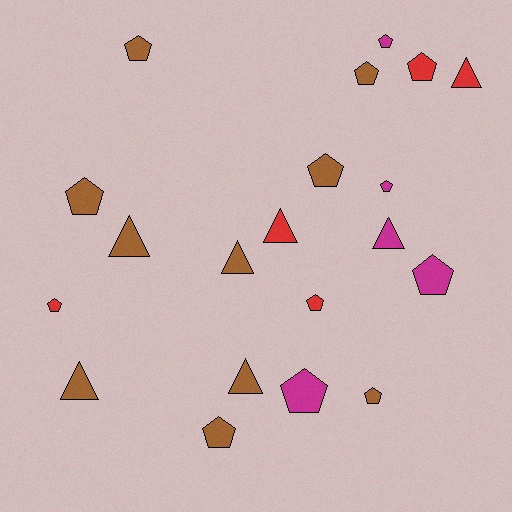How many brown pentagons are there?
There are 6 brown pentagons.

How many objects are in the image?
There are 20 objects.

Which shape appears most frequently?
Pentagon, with 13 objects.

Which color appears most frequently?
Brown, with 10 objects.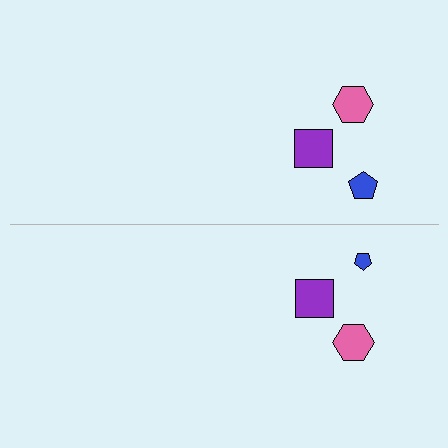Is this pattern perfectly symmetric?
No, the pattern is not perfectly symmetric. The blue pentagon on the bottom side has a different size than its mirror counterpart.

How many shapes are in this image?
There are 6 shapes in this image.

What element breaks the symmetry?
The blue pentagon on the bottom side has a different size than its mirror counterpart.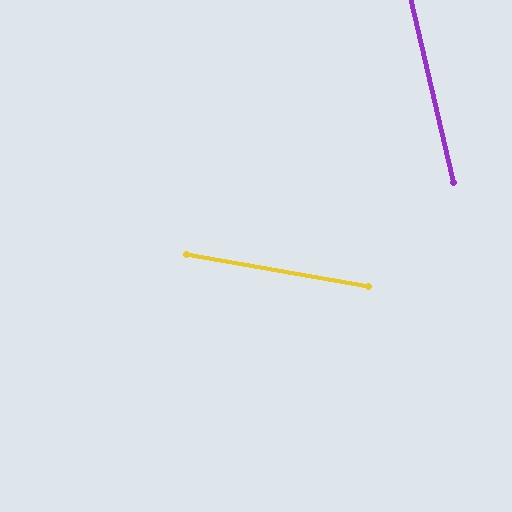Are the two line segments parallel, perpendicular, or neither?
Neither parallel nor perpendicular — they differ by about 67°.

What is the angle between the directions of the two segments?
Approximately 67 degrees.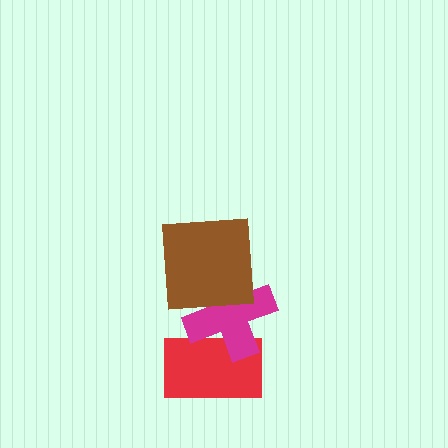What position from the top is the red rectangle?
The red rectangle is 3rd from the top.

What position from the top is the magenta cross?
The magenta cross is 2nd from the top.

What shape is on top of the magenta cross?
The brown square is on top of the magenta cross.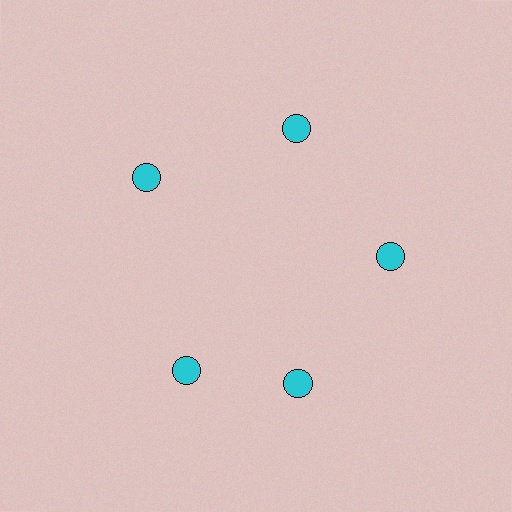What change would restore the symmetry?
The symmetry would be restored by rotating it back into even spacing with its neighbors so that all 5 circles sit at equal angles and equal distance from the center.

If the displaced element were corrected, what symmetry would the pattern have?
It would have 5-fold rotational symmetry — the pattern would map onto itself every 72 degrees.